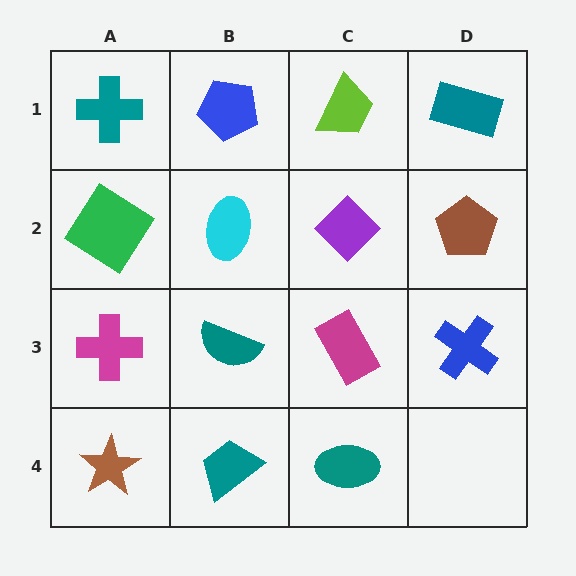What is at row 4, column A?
A brown star.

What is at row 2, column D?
A brown pentagon.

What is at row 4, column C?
A teal ellipse.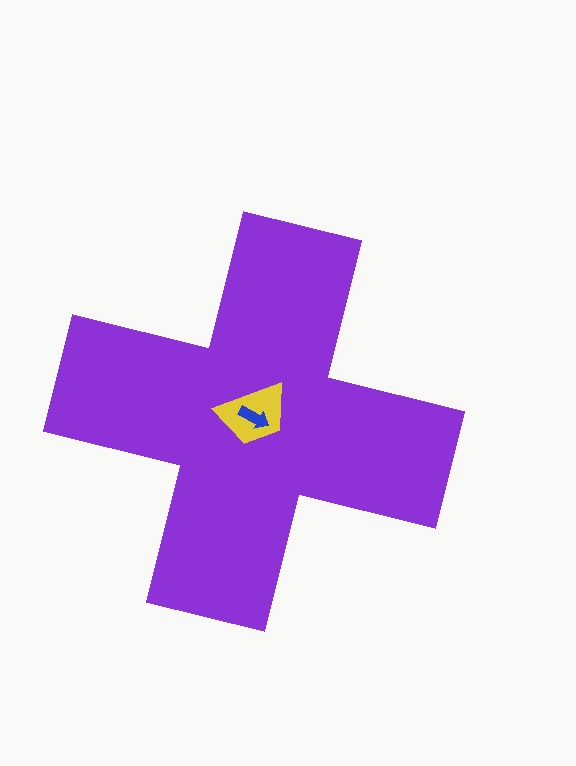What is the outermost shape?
The purple cross.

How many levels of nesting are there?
3.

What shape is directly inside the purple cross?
The yellow trapezoid.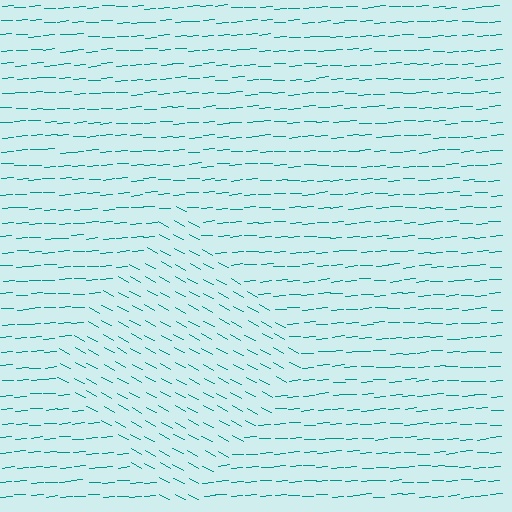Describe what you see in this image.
The image is filled with small teal line segments. A diamond region in the image has lines oriented differently from the surrounding lines, creating a visible texture boundary.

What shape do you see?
I see a diamond.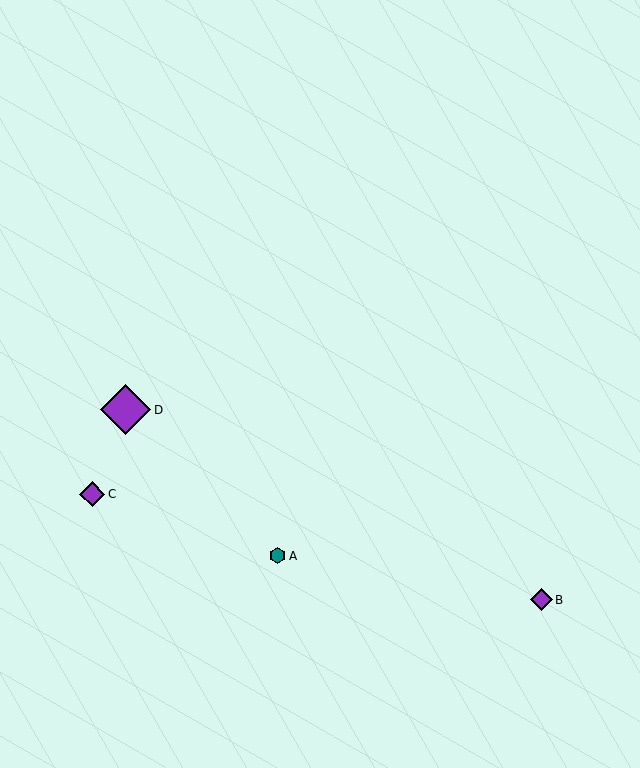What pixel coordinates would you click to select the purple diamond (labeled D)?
Click at (126, 410) to select the purple diamond D.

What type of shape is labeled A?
Shape A is a teal hexagon.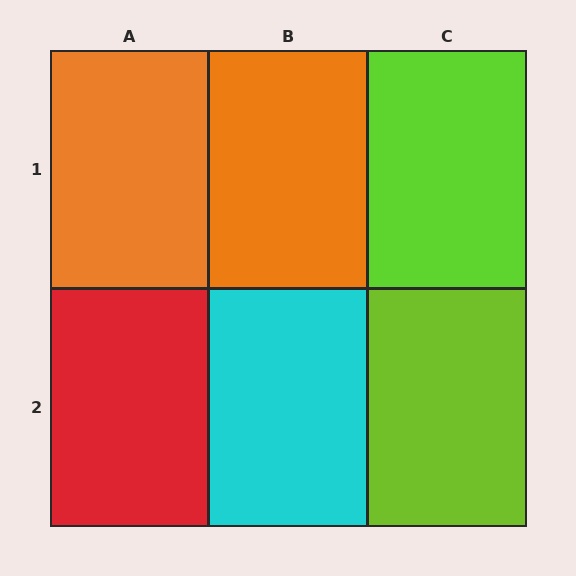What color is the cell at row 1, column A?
Orange.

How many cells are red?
1 cell is red.